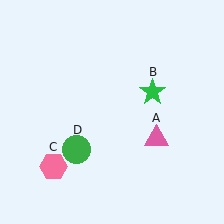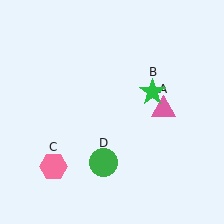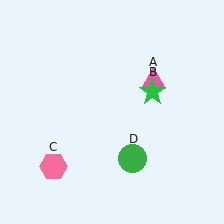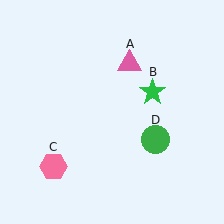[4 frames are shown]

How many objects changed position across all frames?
2 objects changed position: pink triangle (object A), green circle (object D).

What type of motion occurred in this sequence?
The pink triangle (object A), green circle (object D) rotated counterclockwise around the center of the scene.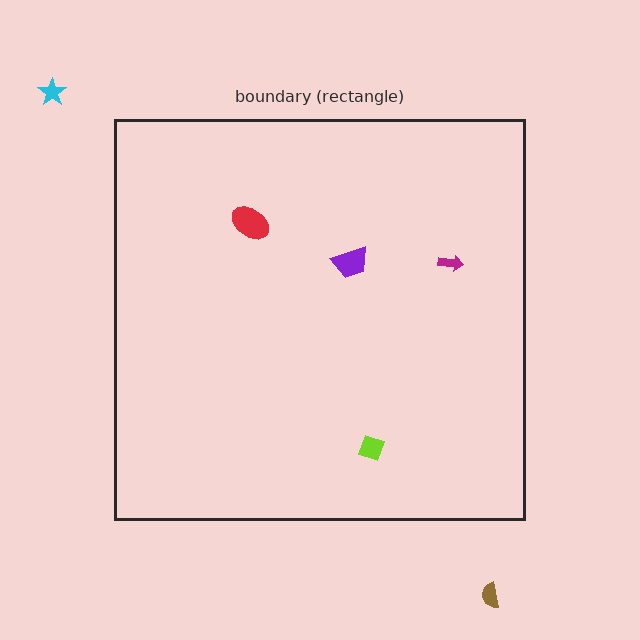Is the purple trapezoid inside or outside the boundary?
Inside.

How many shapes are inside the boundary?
4 inside, 2 outside.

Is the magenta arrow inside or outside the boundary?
Inside.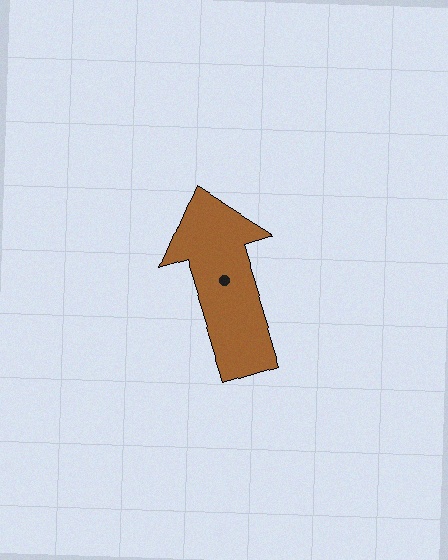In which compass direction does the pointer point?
North.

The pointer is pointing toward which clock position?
Roughly 11 o'clock.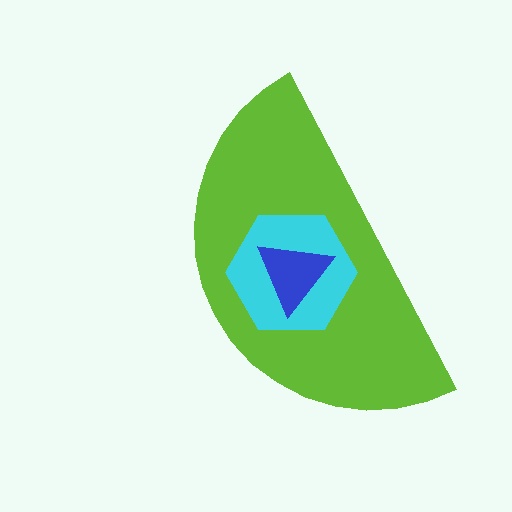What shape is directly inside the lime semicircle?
The cyan hexagon.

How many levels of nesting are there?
3.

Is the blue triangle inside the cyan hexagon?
Yes.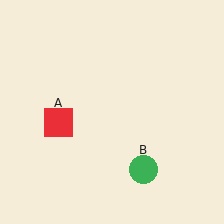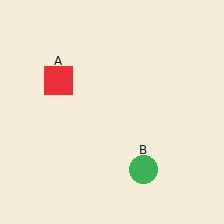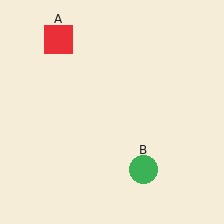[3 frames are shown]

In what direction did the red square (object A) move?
The red square (object A) moved up.